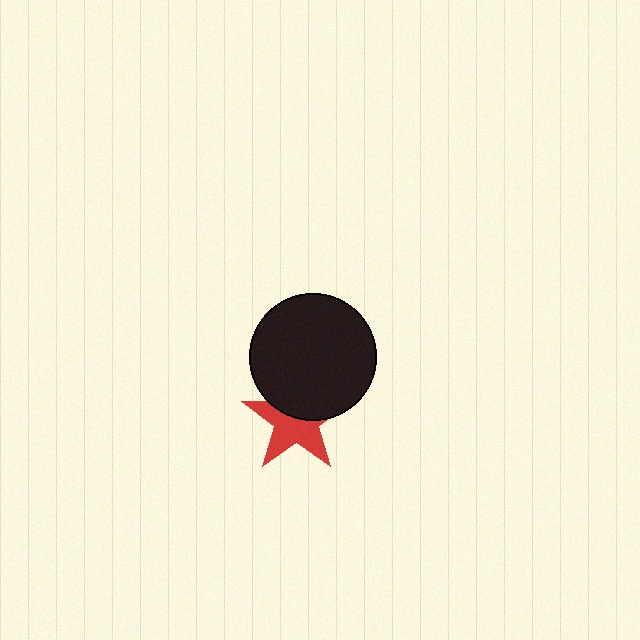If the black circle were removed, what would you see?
You would see the complete red star.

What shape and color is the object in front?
The object in front is a black circle.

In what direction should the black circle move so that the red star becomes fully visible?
The black circle should move up. That is the shortest direction to clear the overlap and leave the red star fully visible.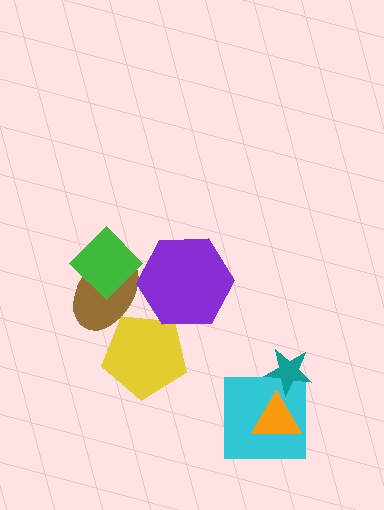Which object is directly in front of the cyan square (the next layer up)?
The orange triangle is directly in front of the cyan square.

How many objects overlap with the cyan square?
2 objects overlap with the cyan square.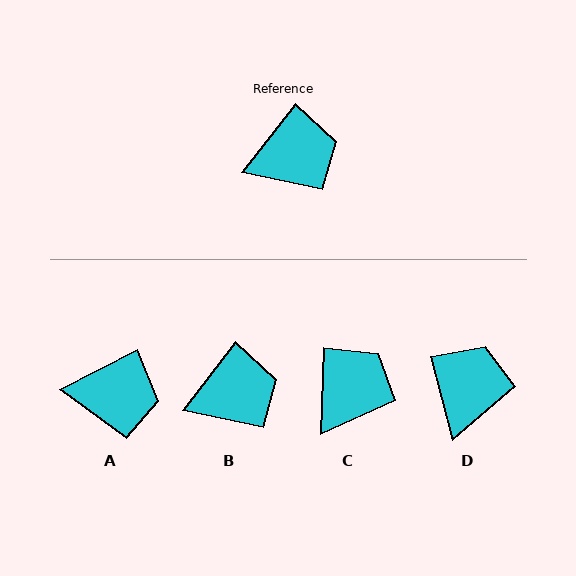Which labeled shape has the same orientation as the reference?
B.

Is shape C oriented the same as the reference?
No, it is off by about 36 degrees.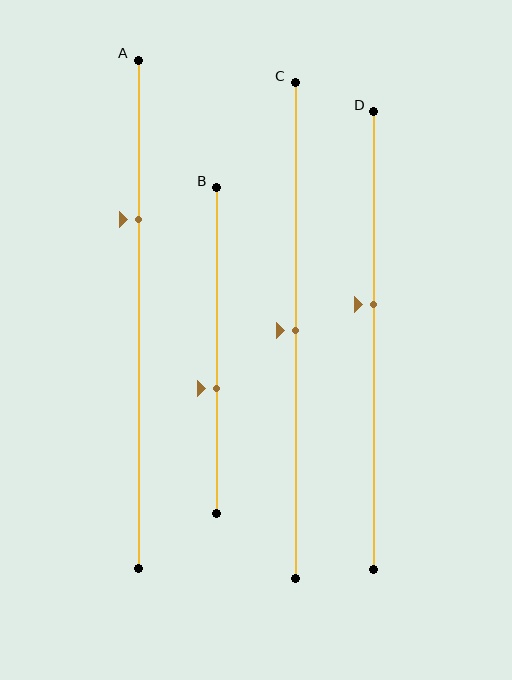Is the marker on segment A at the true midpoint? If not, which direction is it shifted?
No, the marker on segment A is shifted upward by about 19% of the segment length.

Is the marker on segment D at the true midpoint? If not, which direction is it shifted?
No, the marker on segment D is shifted upward by about 8% of the segment length.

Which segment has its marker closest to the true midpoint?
Segment C has its marker closest to the true midpoint.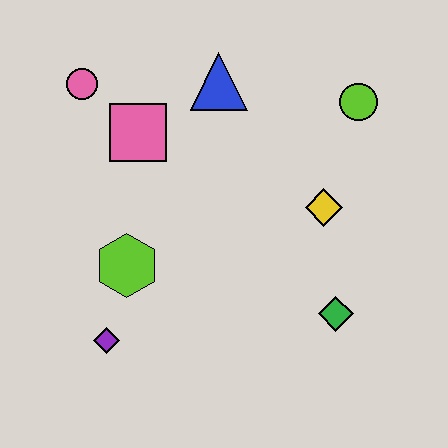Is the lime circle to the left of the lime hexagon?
No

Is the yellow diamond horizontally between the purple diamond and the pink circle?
No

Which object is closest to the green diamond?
The yellow diamond is closest to the green diamond.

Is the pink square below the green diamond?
No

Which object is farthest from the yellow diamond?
The pink circle is farthest from the yellow diamond.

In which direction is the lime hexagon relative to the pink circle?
The lime hexagon is below the pink circle.